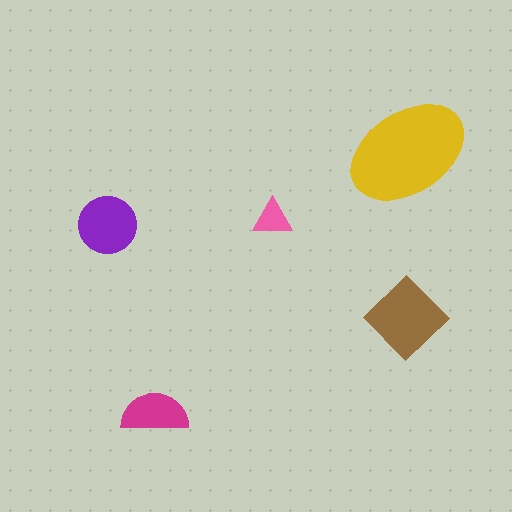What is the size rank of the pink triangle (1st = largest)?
5th.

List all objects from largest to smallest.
The yellow ellipse, the brown diamond, the purple circle, the magenta semicircle, the pink triangle.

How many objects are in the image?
There are 5 objects in the image.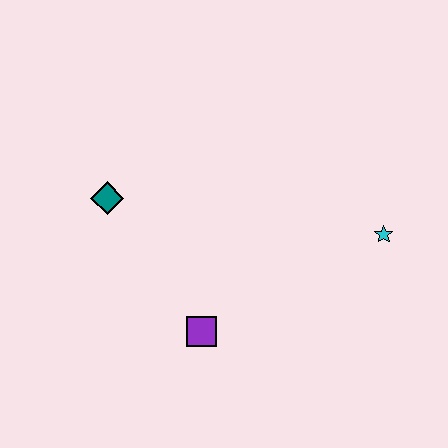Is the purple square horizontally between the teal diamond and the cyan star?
Yes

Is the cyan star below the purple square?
No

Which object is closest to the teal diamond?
The purple square is closest to the teal diamond.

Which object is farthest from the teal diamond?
The cyan star is farthest from the teal diamond.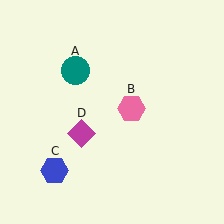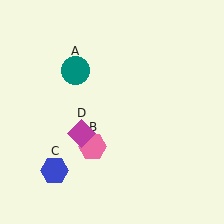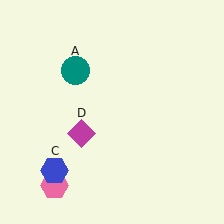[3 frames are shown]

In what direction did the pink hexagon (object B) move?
The pink hexagon (object B) moved down and to the left.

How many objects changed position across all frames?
1 object changed position: pink hexagon (object B).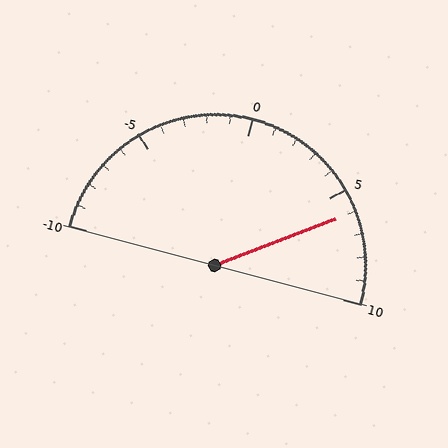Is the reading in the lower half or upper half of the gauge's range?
The reading is in the upper half of the range (-10 to 10).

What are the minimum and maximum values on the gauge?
The gauge ranges from -10 to 10.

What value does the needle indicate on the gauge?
The needle indicates approximately 6.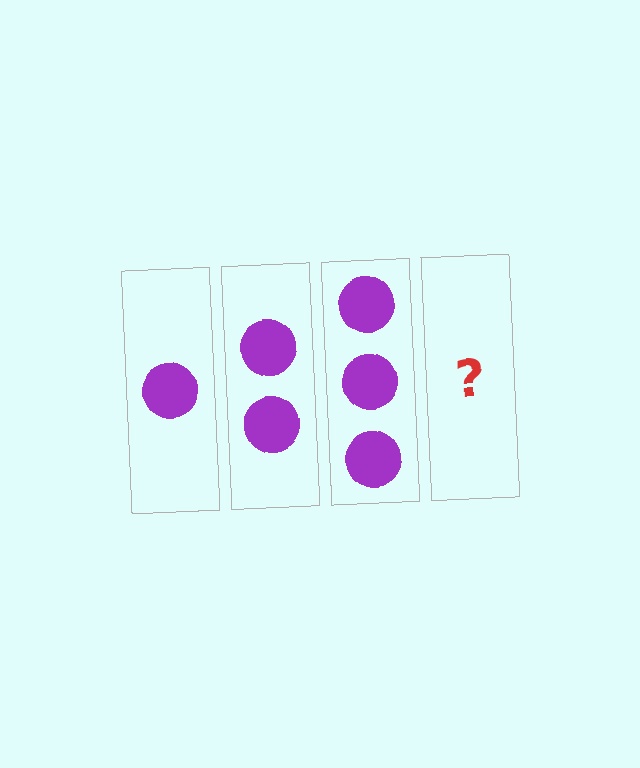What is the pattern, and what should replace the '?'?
The pattern is that each step adds one more circle. The '?' should be 4 circles.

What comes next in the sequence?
The next element should be 4 circles.